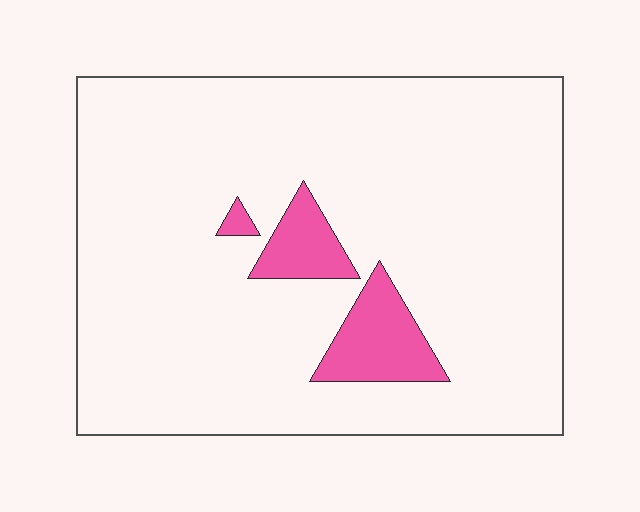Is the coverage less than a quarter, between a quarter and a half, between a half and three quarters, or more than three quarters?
Less than a quarter.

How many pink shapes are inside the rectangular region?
3.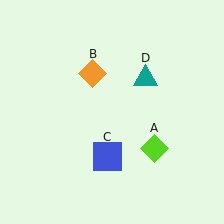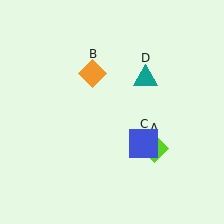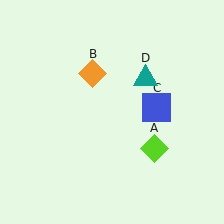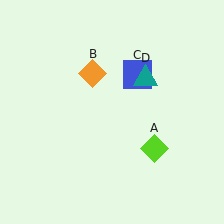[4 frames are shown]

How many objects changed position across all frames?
1 object changed position: blue square (object C).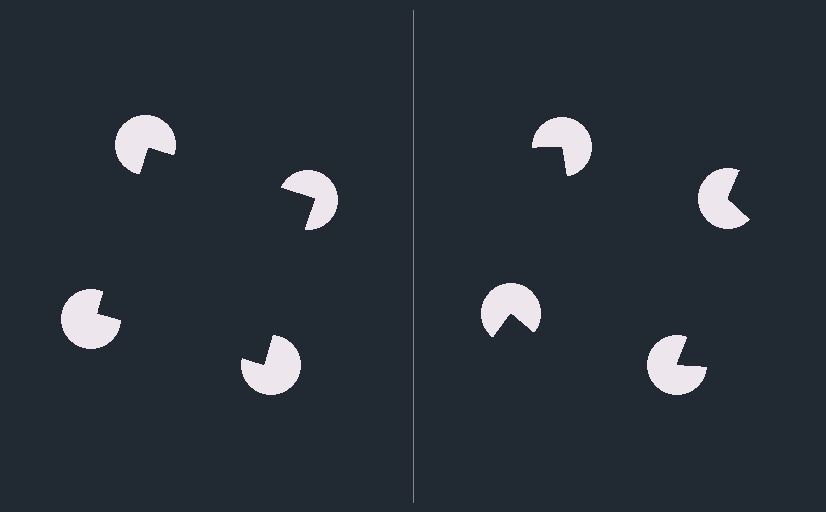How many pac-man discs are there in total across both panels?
8 — 4 on each side.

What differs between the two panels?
The pac-man discs are positioned identically on both sides; only the wedge orientations differ. On the left they align to a square; on the right they are misaligned.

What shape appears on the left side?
An illusory square.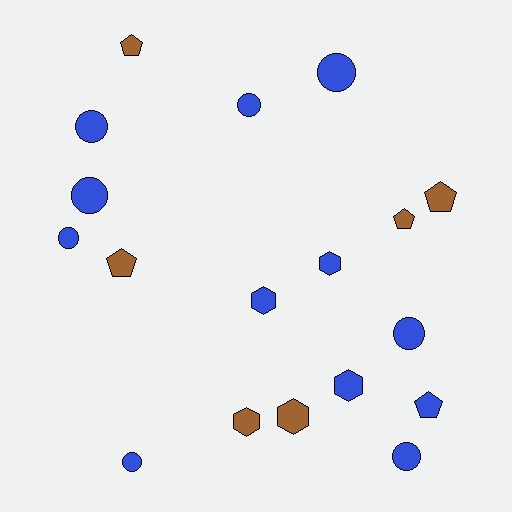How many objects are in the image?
There are 18 objects.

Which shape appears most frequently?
Circle, with 8 objects.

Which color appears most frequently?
Blue, with 12 objects.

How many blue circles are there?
There are 8 blue circles.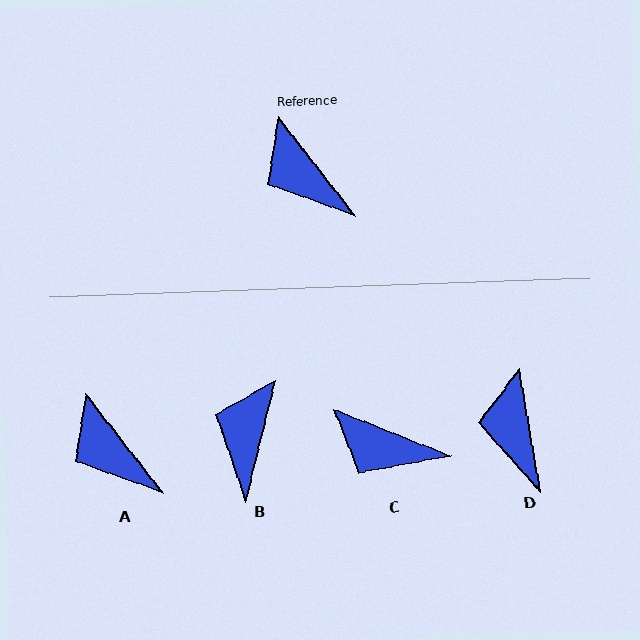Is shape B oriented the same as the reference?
No, it is off by about 52 degrees.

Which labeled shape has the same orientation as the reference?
A.